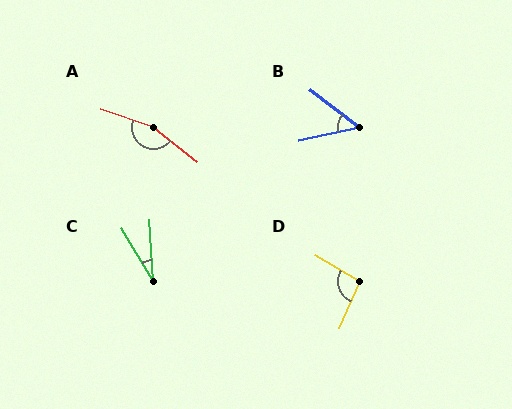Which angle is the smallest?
C, at approximately 27 degrees.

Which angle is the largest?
A, at approximately 161 degrees.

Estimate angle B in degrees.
Approximately 50 degrees.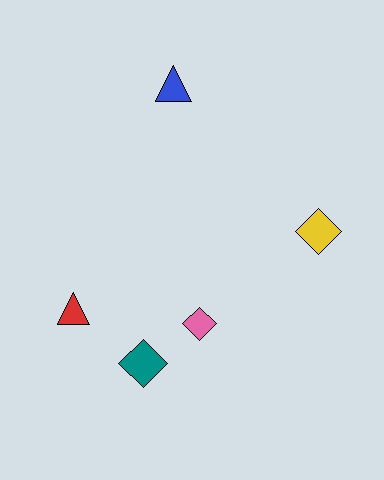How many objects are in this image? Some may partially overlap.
There are 5 objects.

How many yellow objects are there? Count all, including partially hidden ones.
There is 1 yellow object.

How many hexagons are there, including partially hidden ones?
There are no hexagons.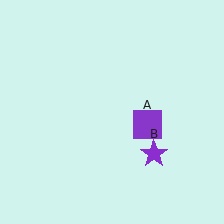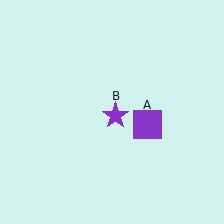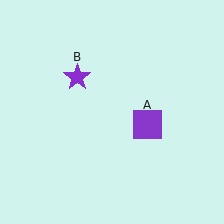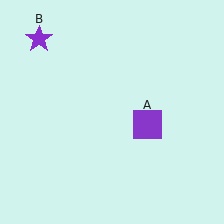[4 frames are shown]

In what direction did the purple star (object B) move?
The purple star (object B) moved up and to the left.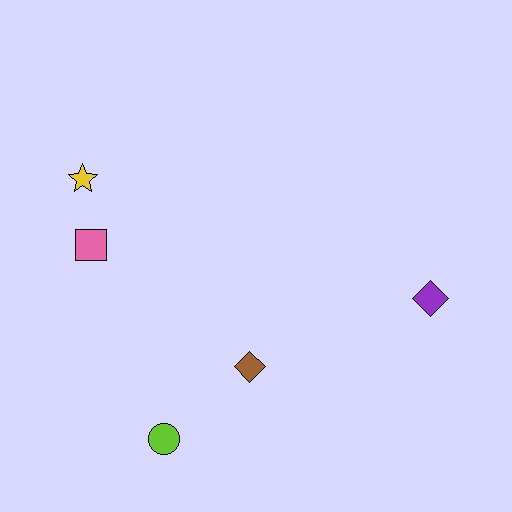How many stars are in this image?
There is 1 star.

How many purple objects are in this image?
There is 1 purple object.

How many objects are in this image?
There are 5 objects.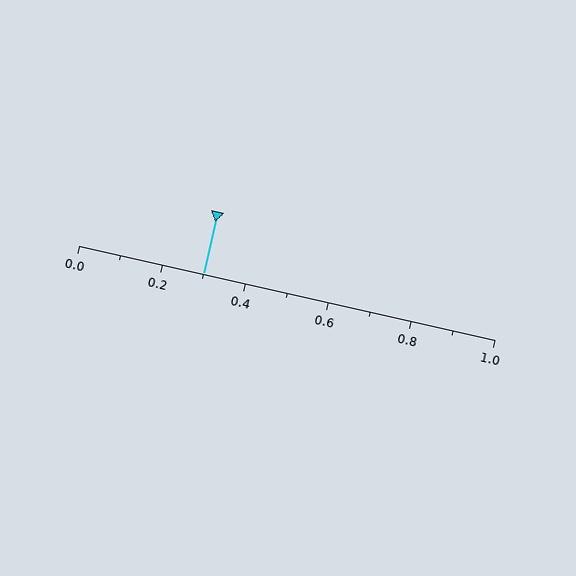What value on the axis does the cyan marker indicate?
The marker indicates approximately 0.3.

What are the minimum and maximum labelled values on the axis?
The axis runs from 0.0 to 1.0.